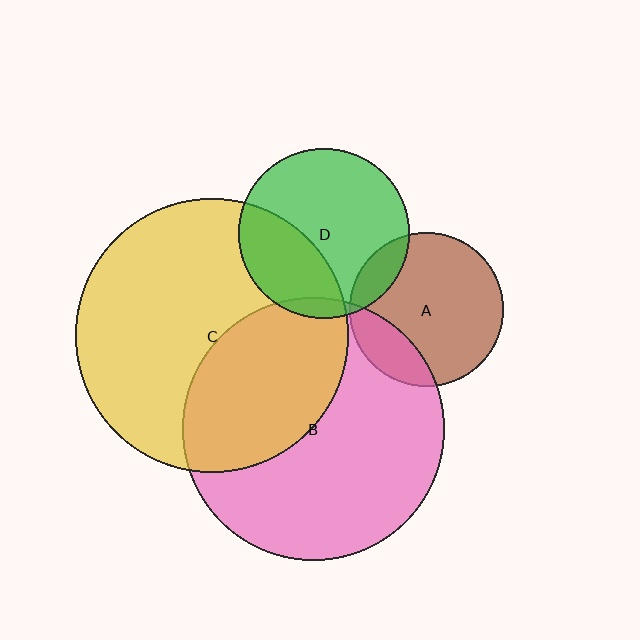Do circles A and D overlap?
Yes.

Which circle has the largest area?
Circle C (yellow).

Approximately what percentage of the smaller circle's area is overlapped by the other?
Approximately 15%.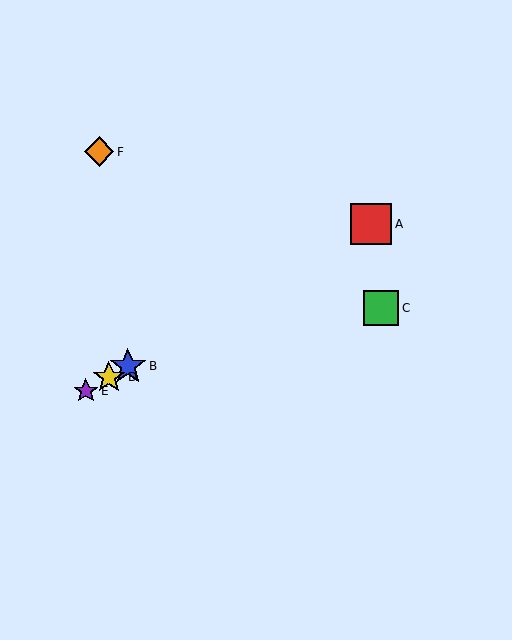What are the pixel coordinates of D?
Object D is at (109, 377).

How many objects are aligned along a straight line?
4 objects (A, B, D, E) are aligned along a straight line.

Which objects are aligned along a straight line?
Objects A, B, D, E are aligned along a straight line.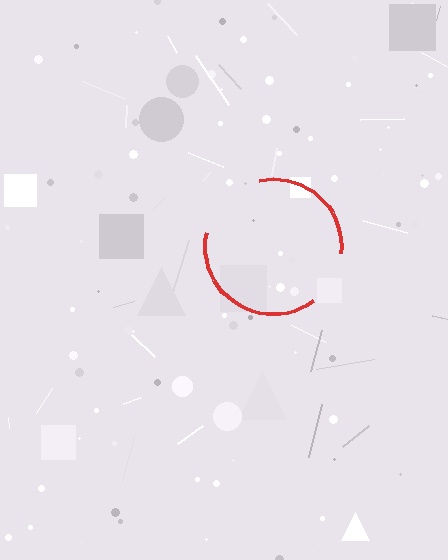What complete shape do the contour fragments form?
The contour fragments form a circle.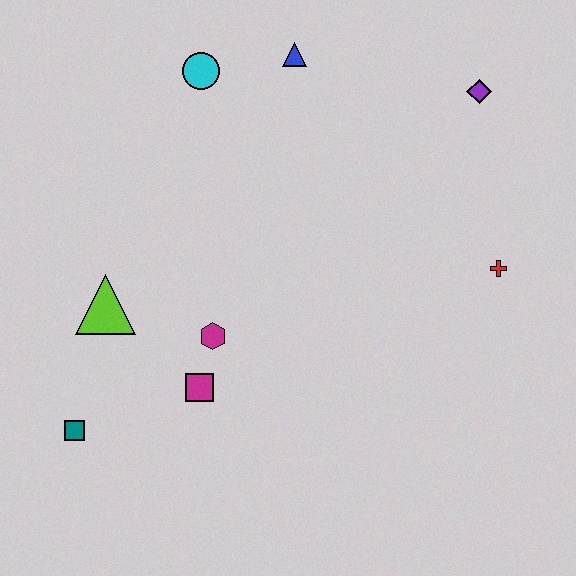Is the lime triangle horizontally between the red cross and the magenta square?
No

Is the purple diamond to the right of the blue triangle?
Yes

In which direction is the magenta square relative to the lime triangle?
The magenta square is to the right of the lime triangle.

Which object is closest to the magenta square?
The magenta hexagon is closest to the magenta square.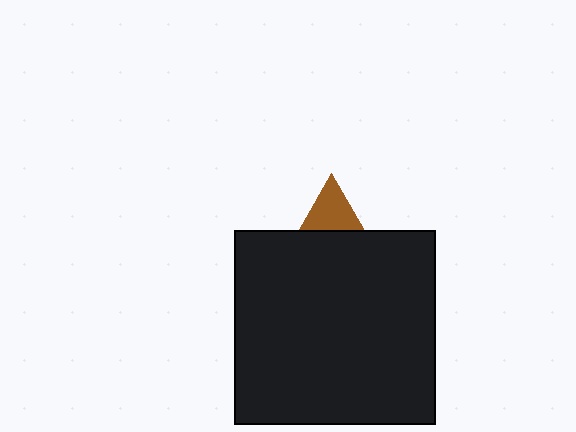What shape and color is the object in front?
The object in front is a black rectangle.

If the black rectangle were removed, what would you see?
You would see the complete brown triangle.